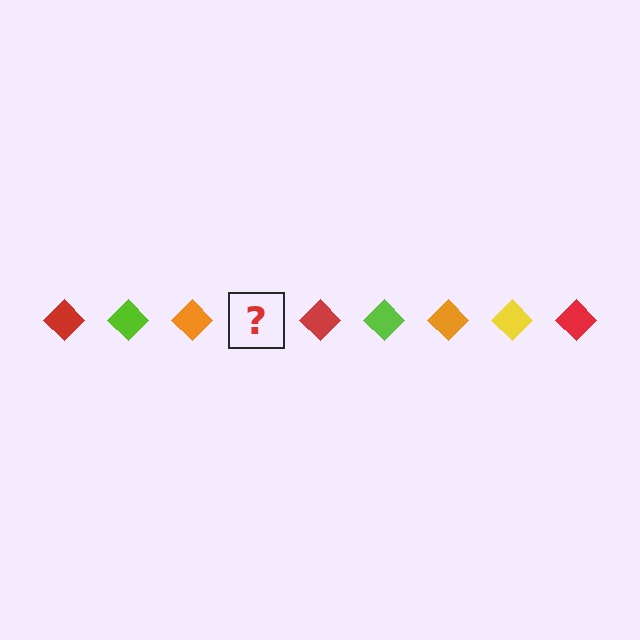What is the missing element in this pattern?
The missing element is a yellow diamond.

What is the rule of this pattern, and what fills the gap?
The rule is that the pattern cycles through red, lime, orange, yellow diamonds. The gap should be filled with a yellow diamond.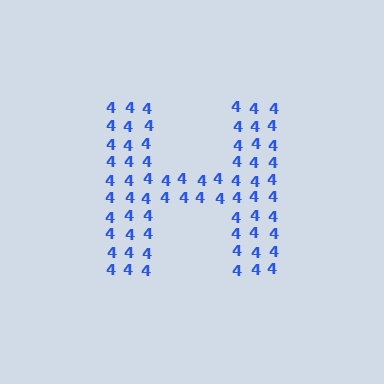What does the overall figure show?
The overall figure shows the letter H.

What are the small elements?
The small elements are digit 4's.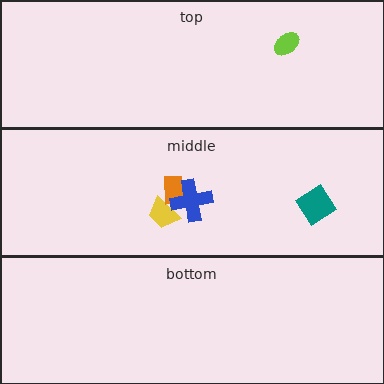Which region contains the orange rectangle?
The middle region.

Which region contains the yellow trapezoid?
The middle region.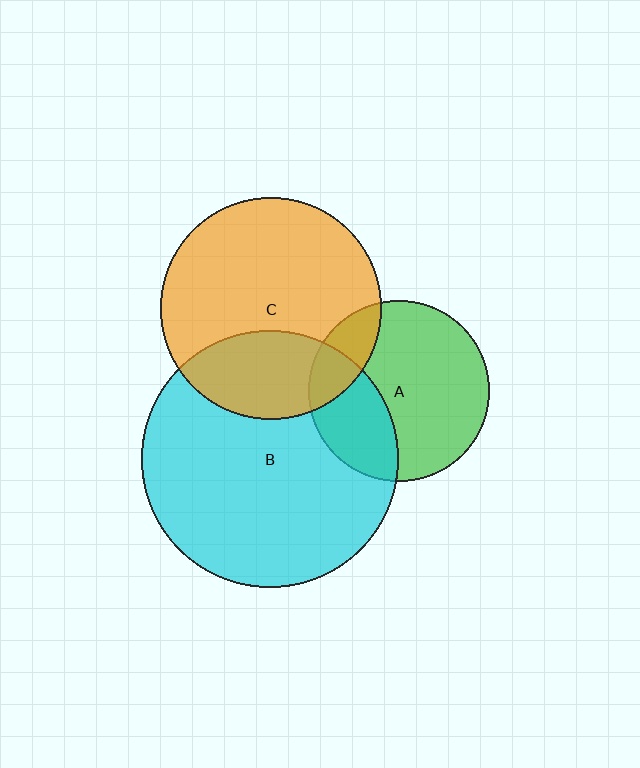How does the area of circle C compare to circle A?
Approximately 1.5 times.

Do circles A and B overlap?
Yes.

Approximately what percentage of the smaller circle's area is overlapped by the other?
Approximately 30%.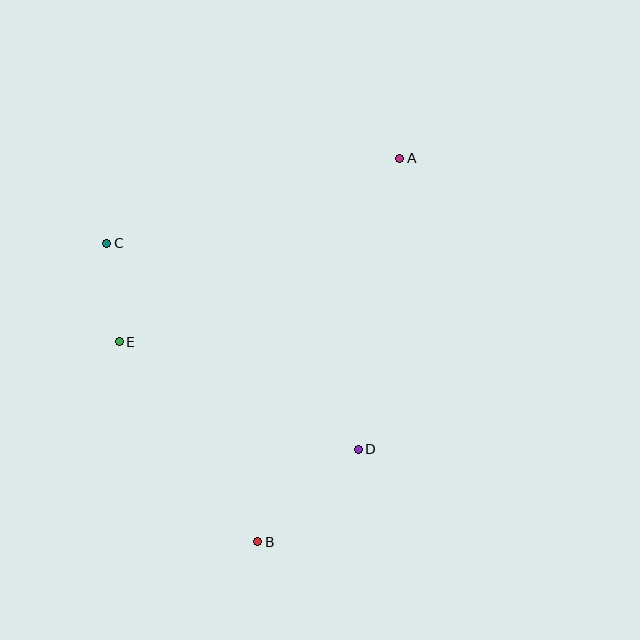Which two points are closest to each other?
Points C and E are closest to each other.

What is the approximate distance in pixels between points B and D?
The distance between B and D is approximately 137 pixels.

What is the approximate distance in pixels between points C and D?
The distance between C and D is approximately 325 pixels.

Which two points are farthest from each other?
Points A and B are farthest from each other.